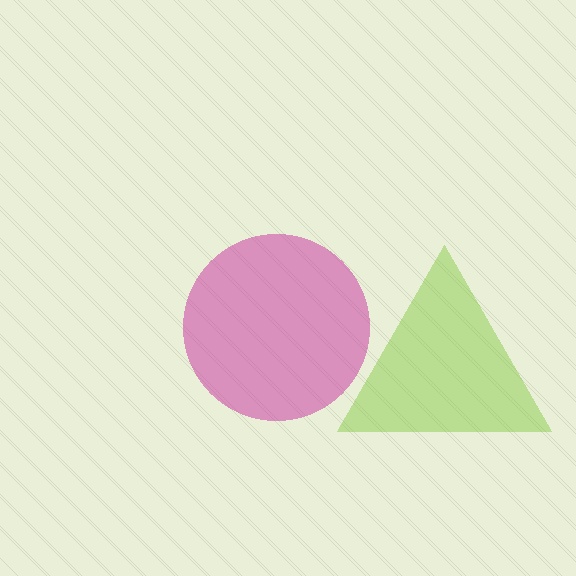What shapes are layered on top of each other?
The layered shapes are: a magenta circle, a lime triangle.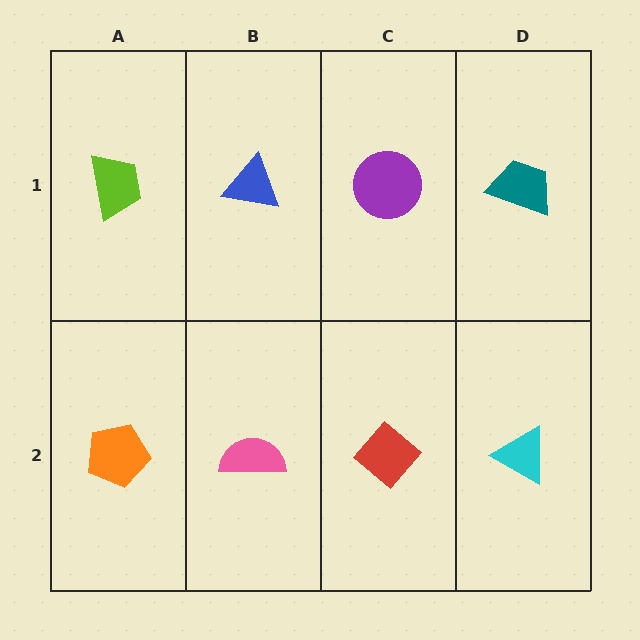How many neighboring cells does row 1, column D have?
2.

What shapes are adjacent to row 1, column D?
A cyan triangle (row 2, column D), a purple circle (row 1, column C).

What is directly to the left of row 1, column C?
A blue triangle.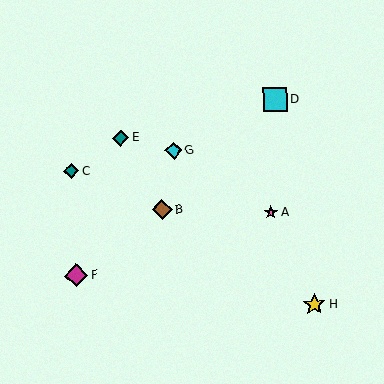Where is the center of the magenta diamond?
The center of the magenta diamond is at (76, 275).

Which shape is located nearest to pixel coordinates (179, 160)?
The cyan diamond (labeled G) at (174, 151) is nearest to that location.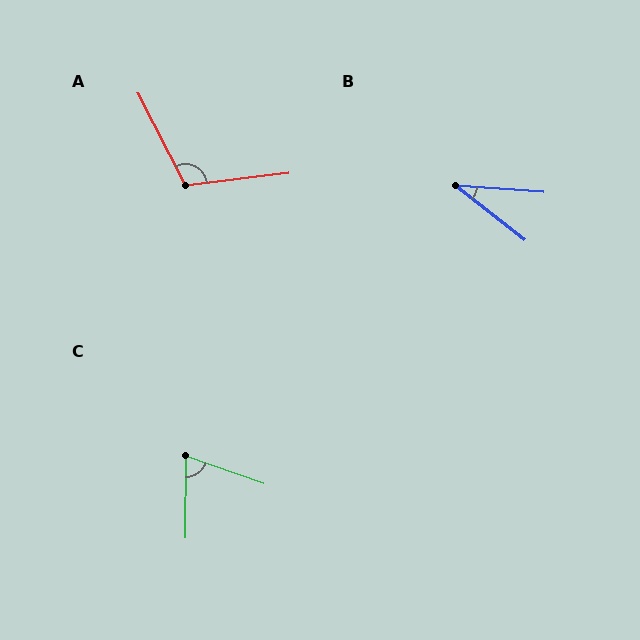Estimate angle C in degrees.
Approximately 71 degrees.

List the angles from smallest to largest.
B (34°), C (71°), A (110°).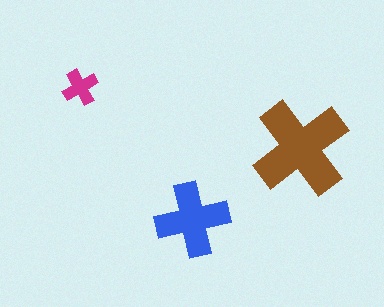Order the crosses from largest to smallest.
the brown one, the blue one, the magenta one.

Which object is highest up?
The magenta cross is topmost.